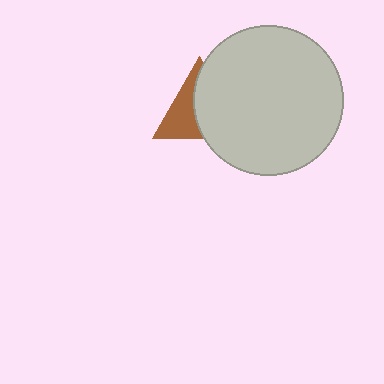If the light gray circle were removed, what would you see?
You would see the complete brown triangle.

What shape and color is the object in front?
The object in front is a light gray circle.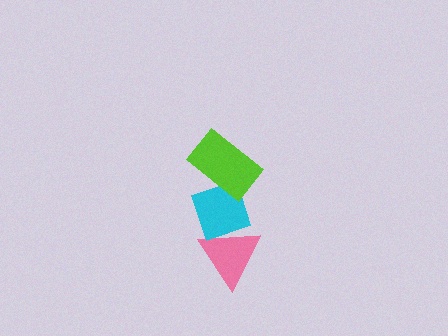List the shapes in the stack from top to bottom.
From top to bottom: the lime rectangle, the cyan diamond, the pink triangle.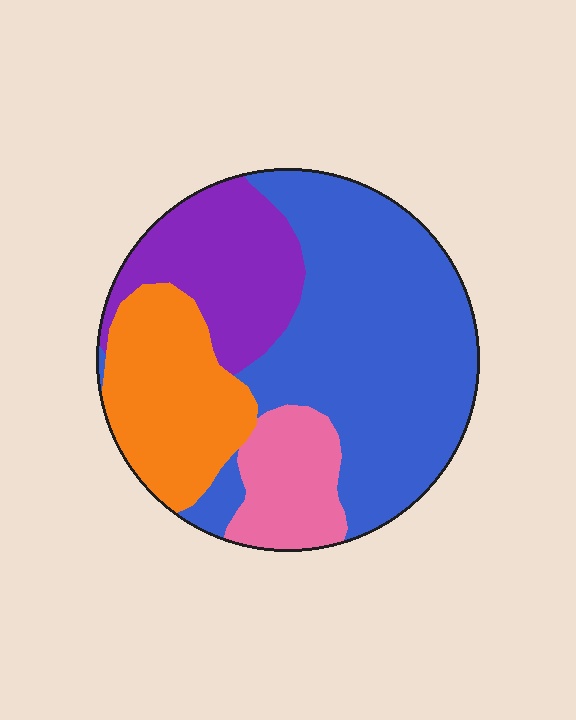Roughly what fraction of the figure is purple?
Purple covers 19% of the figure.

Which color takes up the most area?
Blue, at roughly 50%.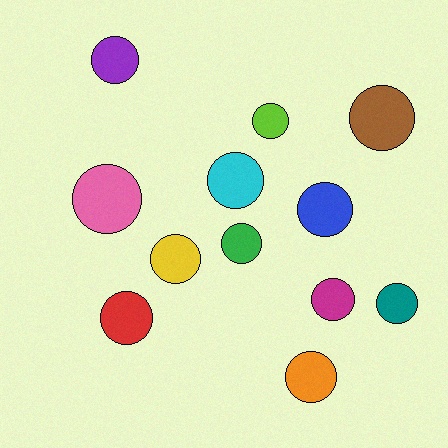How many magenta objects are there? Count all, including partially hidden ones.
There is 1 magenta object.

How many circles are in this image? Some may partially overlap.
There are 12 circles.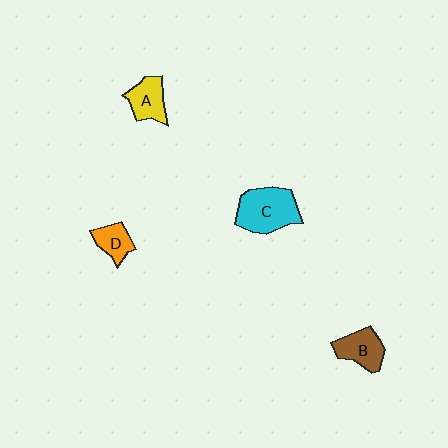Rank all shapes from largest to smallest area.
From largest to smallest: C (cyan), B (brown), A (yellow), D (orange).